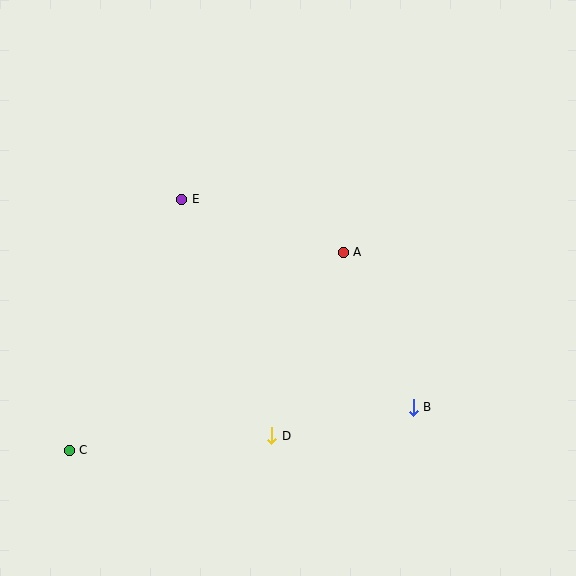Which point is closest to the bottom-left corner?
Point C is closest to the bottom-left corner.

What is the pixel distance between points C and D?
The distance between C and D is 203 pixels.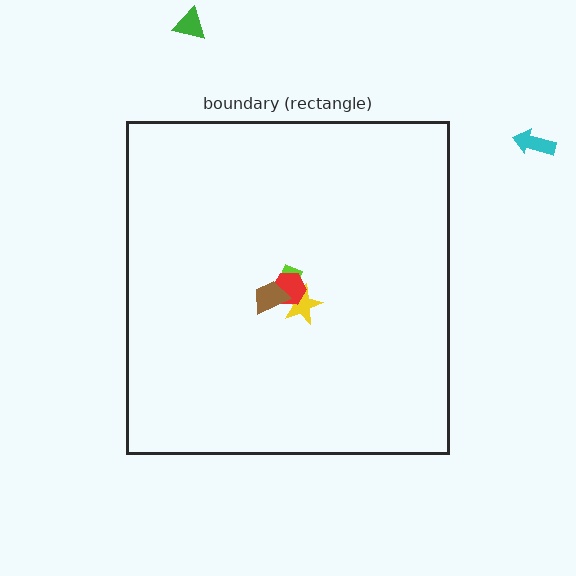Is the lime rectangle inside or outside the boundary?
Inside.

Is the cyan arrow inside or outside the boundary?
Outside.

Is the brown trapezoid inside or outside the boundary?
Inside.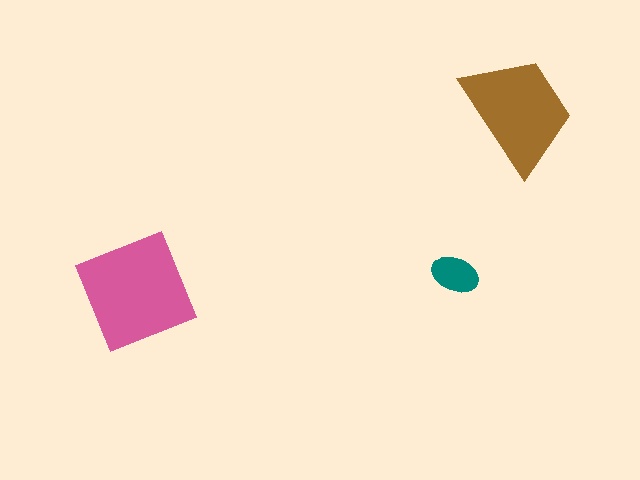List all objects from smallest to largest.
The teal ellipse, the brown trapezoid, the pink square.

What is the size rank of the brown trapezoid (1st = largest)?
2nd.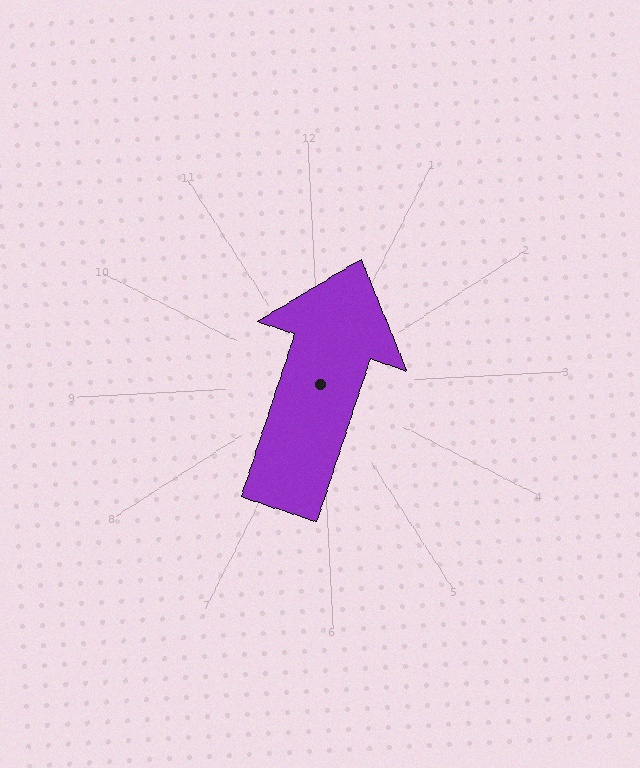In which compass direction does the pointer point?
North.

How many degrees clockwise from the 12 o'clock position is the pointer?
Approximately 21 degrees.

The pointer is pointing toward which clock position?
Roughly 1 o'clock.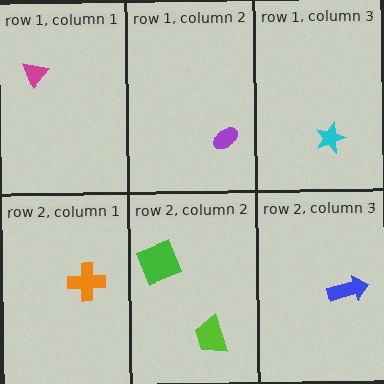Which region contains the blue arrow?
The row 2, column 3 region.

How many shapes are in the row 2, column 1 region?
1.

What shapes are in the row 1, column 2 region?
The purple ellipse.